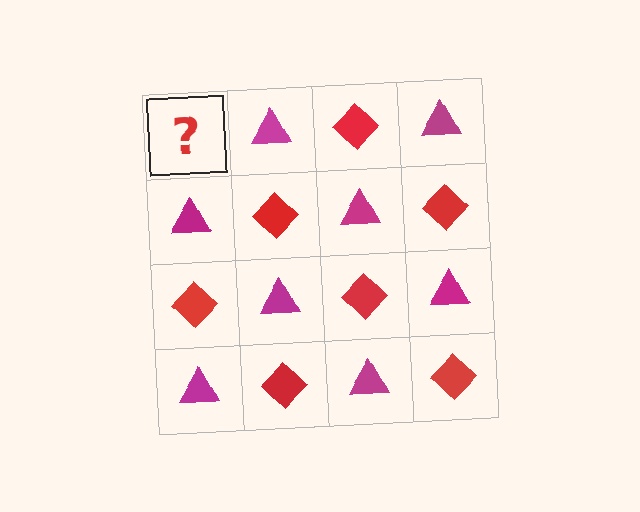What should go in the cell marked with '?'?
The missing cell should contain a red diamond.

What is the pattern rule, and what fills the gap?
The rule is that it alternates red diamond and magenta triangle in a checkerboard pattern. The gap should be filled with a red diamond.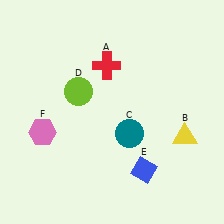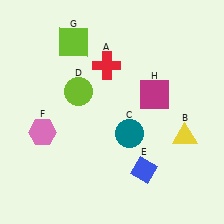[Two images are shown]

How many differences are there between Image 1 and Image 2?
There are 2 differences between the two images.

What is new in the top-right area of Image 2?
A magenta square (H) was added in the top-right area of Image 2.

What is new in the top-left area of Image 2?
A lime square (G) was added in the top-left area of Image 2.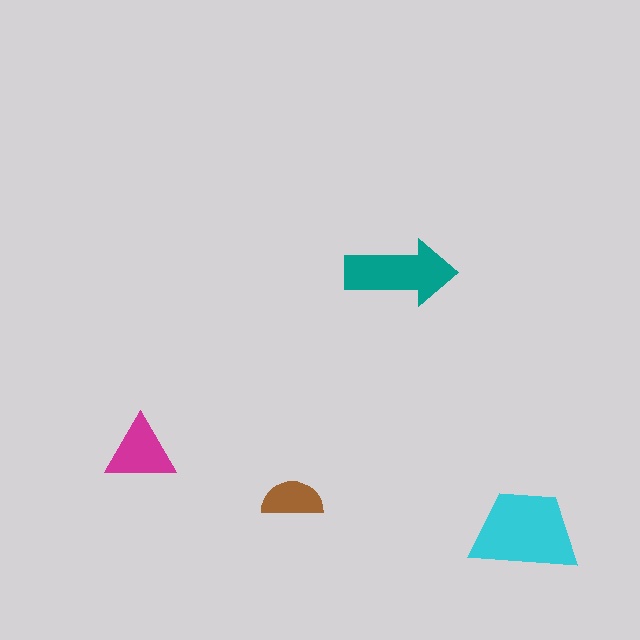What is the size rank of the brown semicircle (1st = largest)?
4th.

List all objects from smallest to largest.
The brown semicircle, the magenta triangle, the teal arrow, the cyan trapezoid.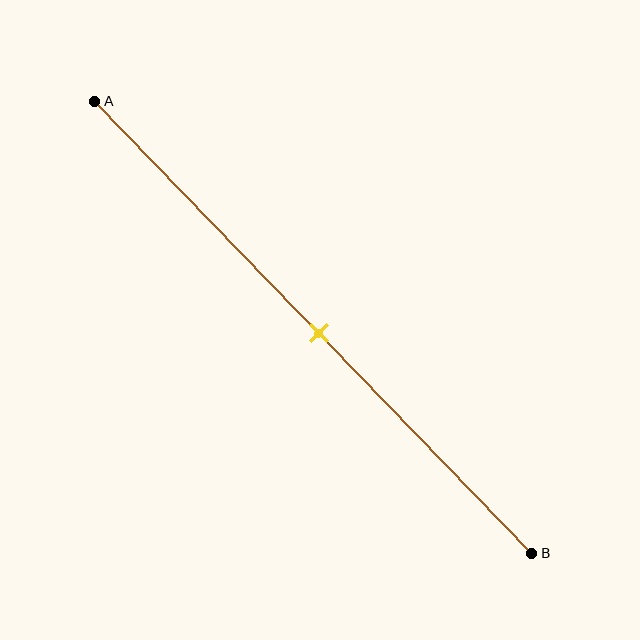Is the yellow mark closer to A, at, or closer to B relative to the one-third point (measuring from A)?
The yellow mark is closer to point B than the one-third point of segment AB.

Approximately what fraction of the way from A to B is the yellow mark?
The yellow mark is approximately 50% of the way from A to B.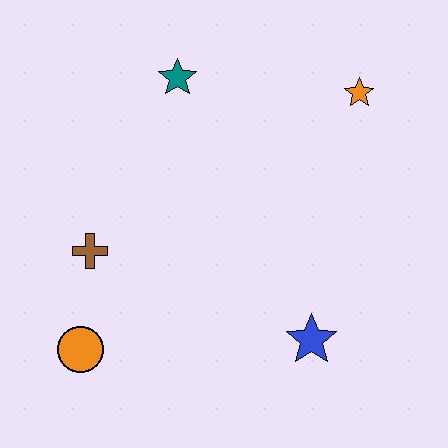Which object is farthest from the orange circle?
The orange star is farthest from the orange circle.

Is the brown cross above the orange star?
No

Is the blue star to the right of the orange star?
No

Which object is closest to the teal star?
The orange star is closest to the teal star.